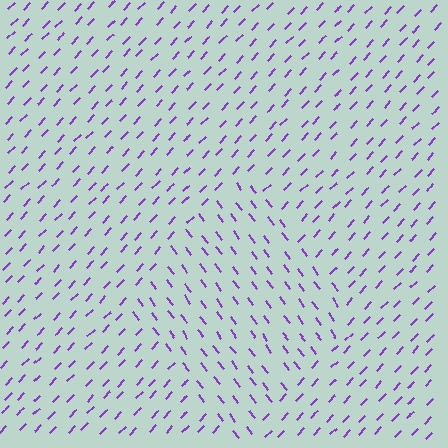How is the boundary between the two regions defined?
The boundary is defined purely by a change in line orientation (approximately 80 degrees difference). All lines are the same color and thickness.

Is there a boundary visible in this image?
Yes, there is a texture boundary formed by a change in line orientation.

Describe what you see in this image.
The image is filled with small purple line segments. A diamond region in the image has lines oriented differently from the surrounding lines, creating a visible texture boundary.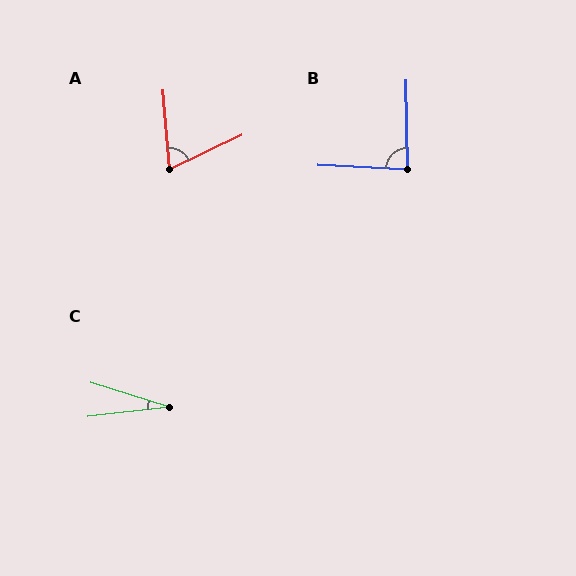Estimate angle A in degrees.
Approximately 69 degrees.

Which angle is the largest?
B, at approximately 86 degrees.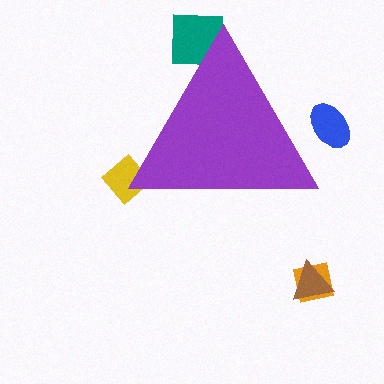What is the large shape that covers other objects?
A purple triangle.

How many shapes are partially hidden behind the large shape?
3 shapes are partially hidden.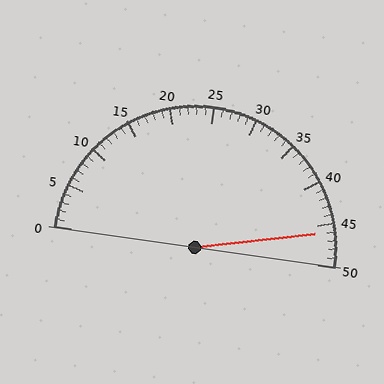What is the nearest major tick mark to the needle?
The nearest major tick mark is 45.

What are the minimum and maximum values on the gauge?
The gauge ranges from 0 to 50.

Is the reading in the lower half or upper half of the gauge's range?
The reading is in the upper half of the range (0 to 50).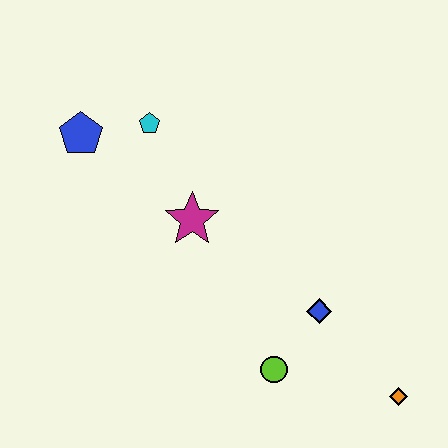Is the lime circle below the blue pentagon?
Yes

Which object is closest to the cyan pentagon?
The blue pentagon is closest to the cyan pentagon.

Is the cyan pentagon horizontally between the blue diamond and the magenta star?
No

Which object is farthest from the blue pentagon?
The orange diamond is farthest from the blue pentagon.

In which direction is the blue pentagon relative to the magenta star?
The blue pentagon is to the left of the magenta star.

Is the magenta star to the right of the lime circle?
No